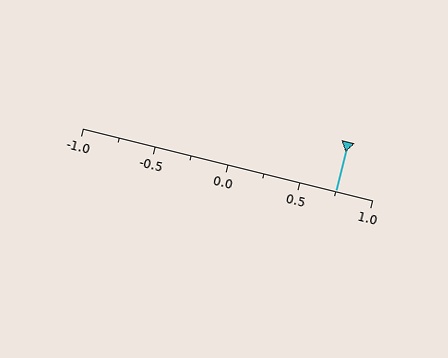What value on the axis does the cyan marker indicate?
The marker indicates approximately 0.75.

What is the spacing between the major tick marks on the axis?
The major ticks are spaced 0.5 apart.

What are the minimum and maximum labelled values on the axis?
The axis runs from -1.0 to 1.0.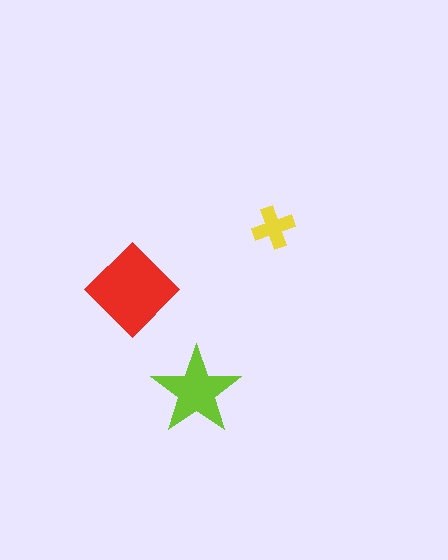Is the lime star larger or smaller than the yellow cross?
Larger.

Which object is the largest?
The red diamond.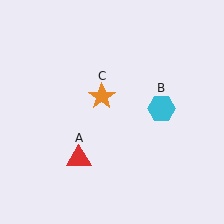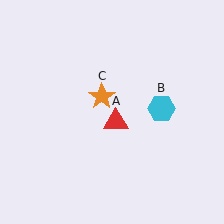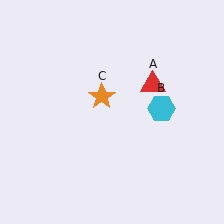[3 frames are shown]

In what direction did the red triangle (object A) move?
The red triangle (object A) moved up and to the right.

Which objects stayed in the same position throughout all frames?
Cyan hexagon (object B) and orange star (object C) remained stationary.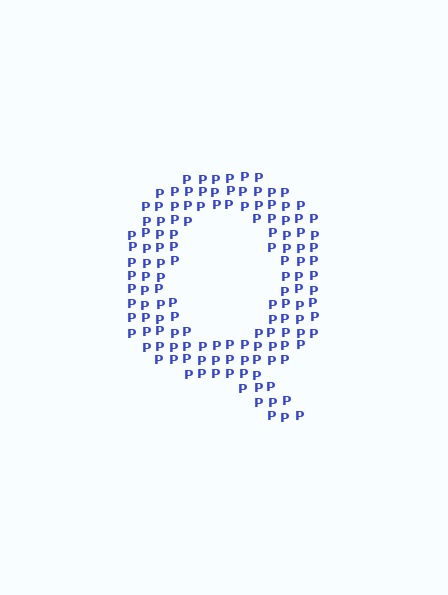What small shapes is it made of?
It is made of small letter P's.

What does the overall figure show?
The overall figure shows the letter Q.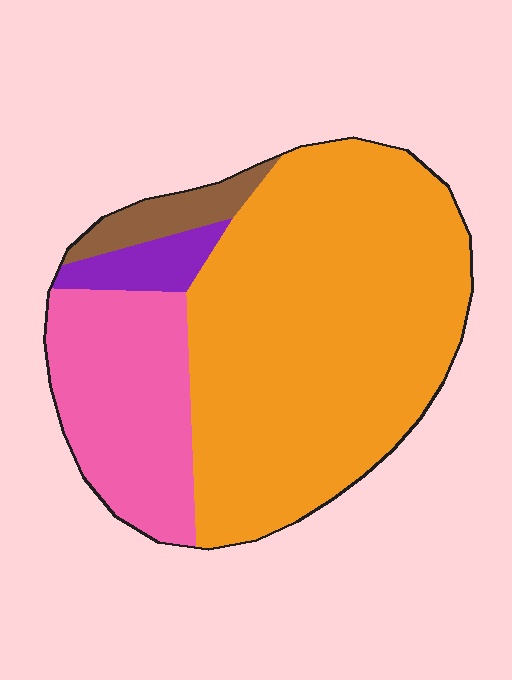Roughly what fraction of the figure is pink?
Pink covers roughly 25% of the figure.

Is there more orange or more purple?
Orange.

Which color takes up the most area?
Orange, at roughly 65%.